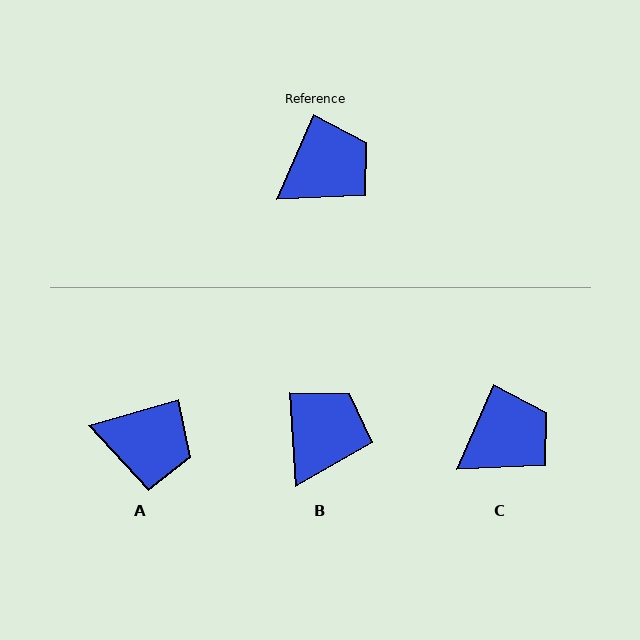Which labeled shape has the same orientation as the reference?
C.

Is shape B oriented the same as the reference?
No, it is off by about 27 degrees.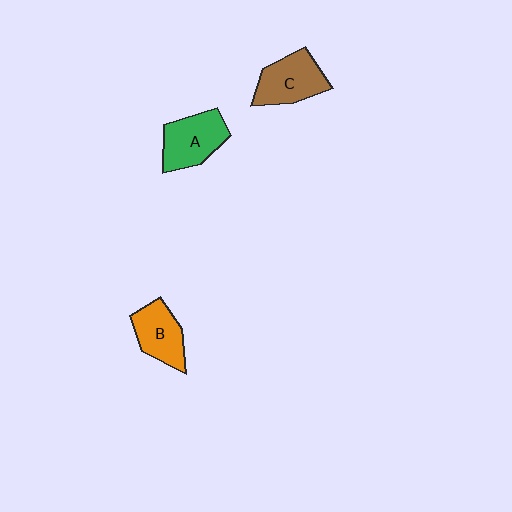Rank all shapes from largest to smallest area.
From largest to smallest: C (brown), A (green), B (orange).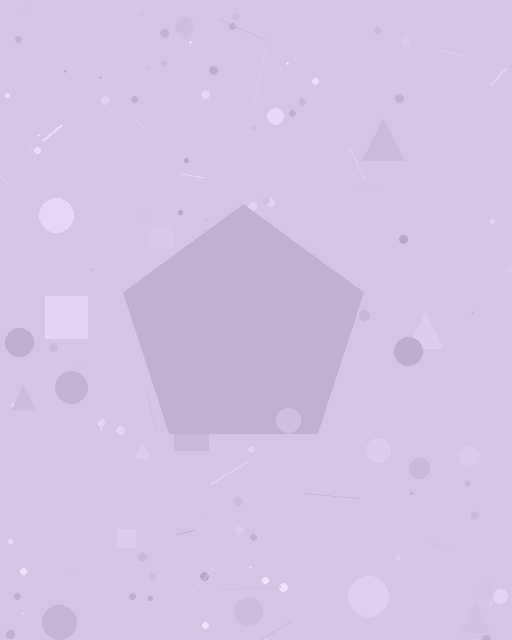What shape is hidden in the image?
A pentagon is hidden in the image.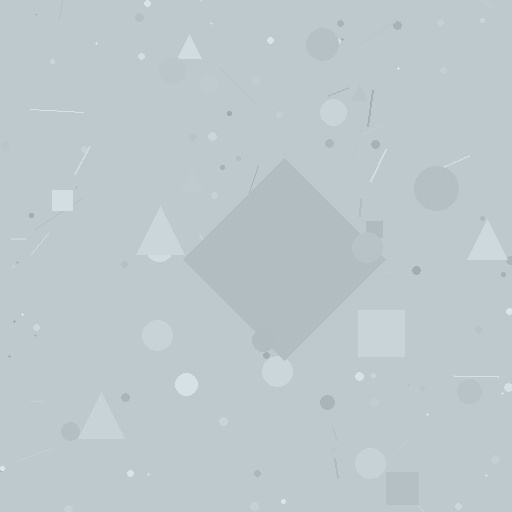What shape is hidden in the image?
A diamond is hidden in the image.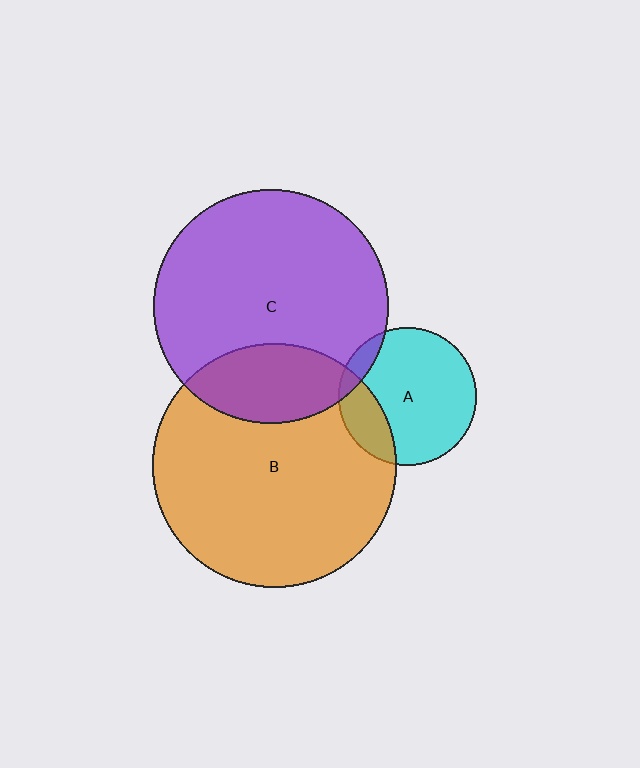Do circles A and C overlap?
Yes.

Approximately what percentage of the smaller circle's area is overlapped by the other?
Approximately 10%.